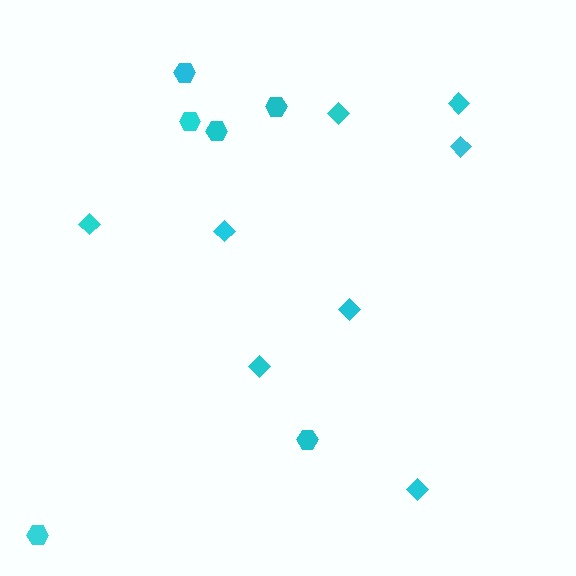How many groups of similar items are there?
There are 2 groups: one group of hexagons (6) and one group of diamonds (8).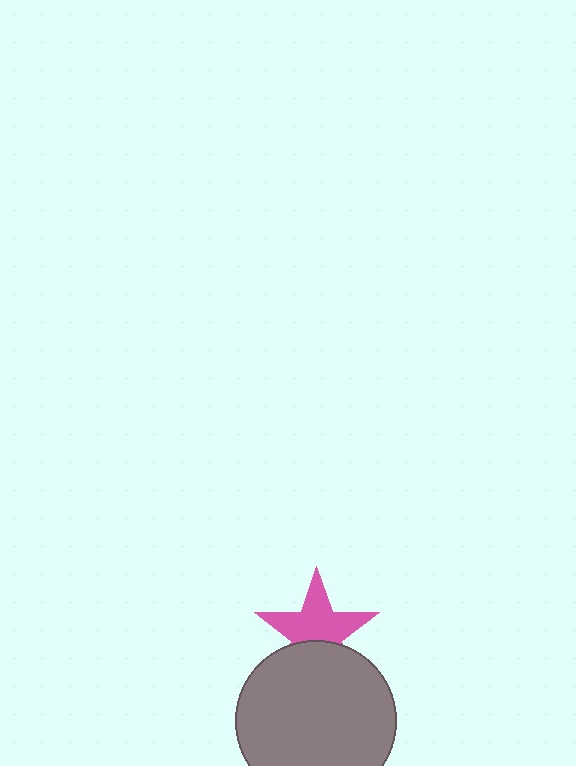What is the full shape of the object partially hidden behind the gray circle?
The partially hidden object is a pink star.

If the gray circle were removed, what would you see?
You would see the complete pink star.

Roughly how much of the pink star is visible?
About half of it is visible (roughly 64%).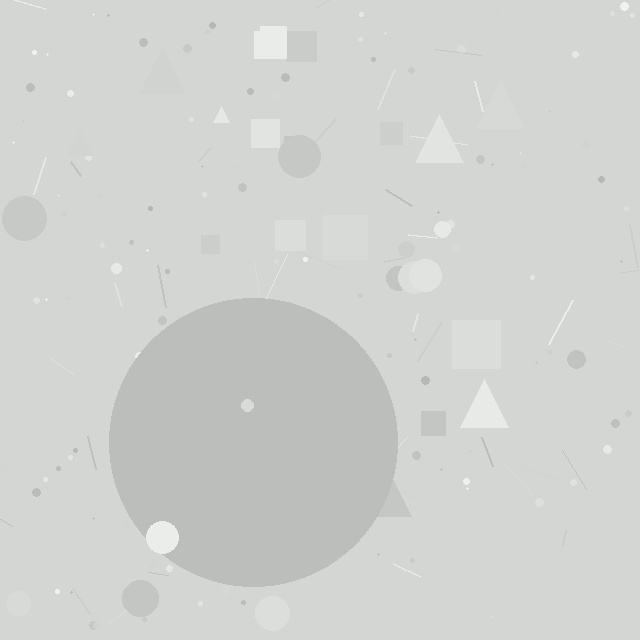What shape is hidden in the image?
A circle is hidden in the image.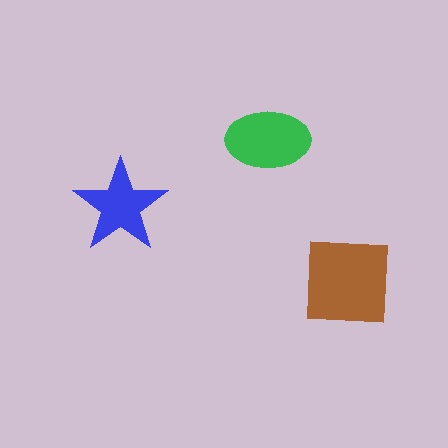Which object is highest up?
The green ellipse is topmost.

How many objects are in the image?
There are 3 objects in the image.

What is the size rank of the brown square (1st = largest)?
1st.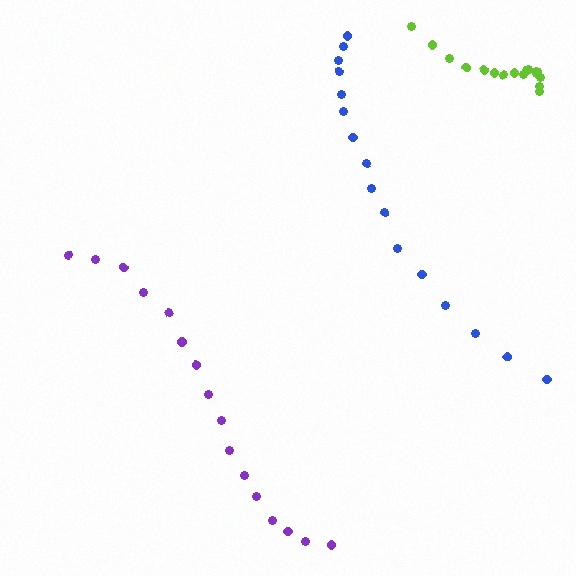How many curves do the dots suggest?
There are 3 distinct paths.